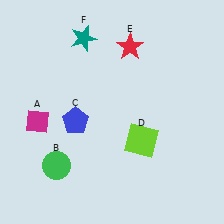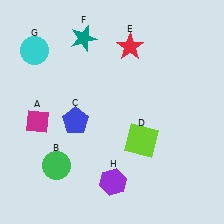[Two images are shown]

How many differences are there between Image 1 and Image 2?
There are 2 differences between the two images.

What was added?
A cyan circle (G), a purple hexagon (H) were added in Image 2.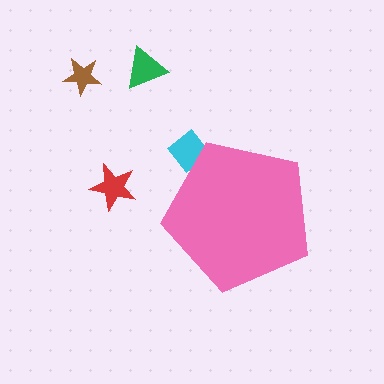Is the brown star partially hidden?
No, the brown star is fully visible.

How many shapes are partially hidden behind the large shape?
1 shape is partially hidden.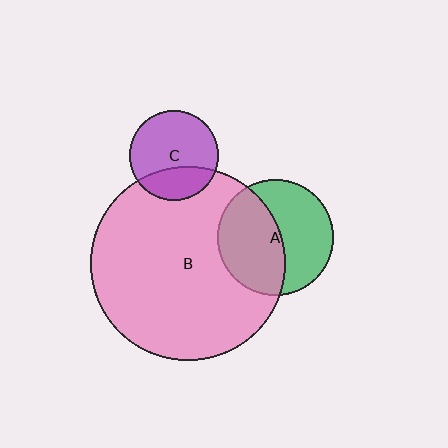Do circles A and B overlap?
Yes.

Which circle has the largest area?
Circle B (pink).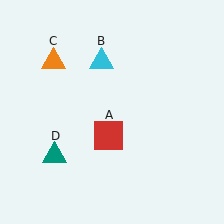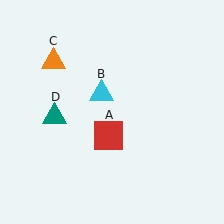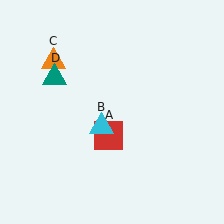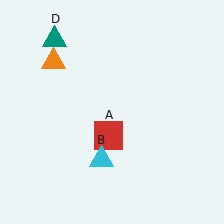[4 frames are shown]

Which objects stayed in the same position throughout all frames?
Red square (object A) and orange triangle (object C) remained stationary.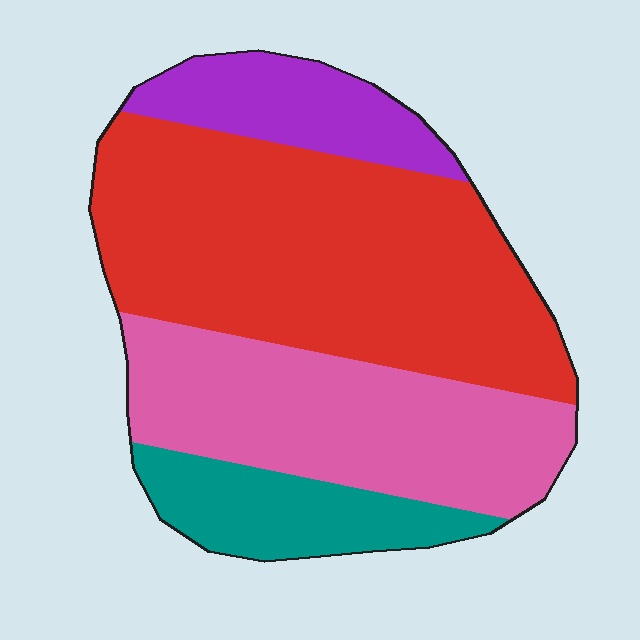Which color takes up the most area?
Red, at roughly 45%.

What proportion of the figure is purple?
Purple takes up about one eighth (1/8) of the figure.